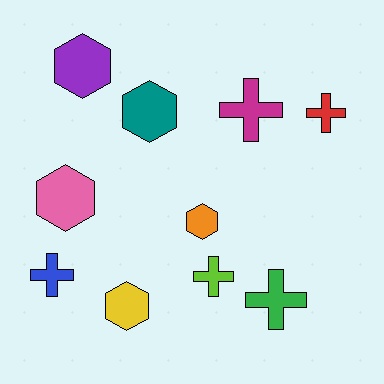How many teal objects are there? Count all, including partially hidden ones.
There is 1 teal object.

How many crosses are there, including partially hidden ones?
There are 5 crosses.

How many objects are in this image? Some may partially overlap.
There are 10 objects.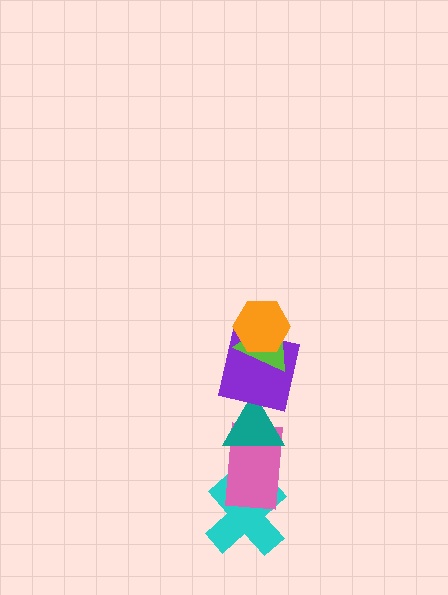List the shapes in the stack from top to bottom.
From top to bottom: the orange hexagon, the lime triangle, the purple square, the teal triangle, the pink rectangle, the cyan cross.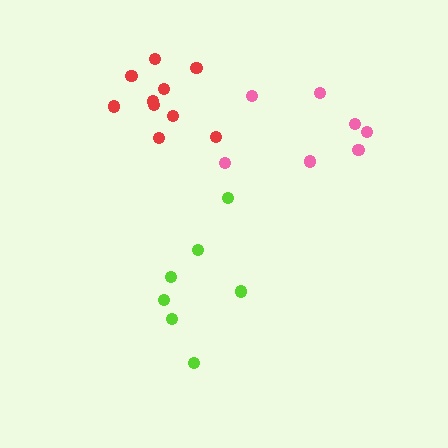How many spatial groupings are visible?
There are 3 spatial groupings.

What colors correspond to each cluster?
The clusters are colored: lime, pink, red.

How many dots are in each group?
Group 1: 7 dots, Group 2: 7 dots, Group 3: 10 dots (24 total).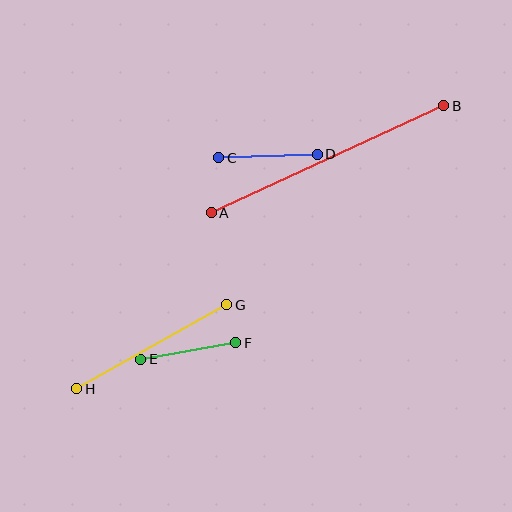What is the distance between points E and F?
The distance is approximately 96 pixels.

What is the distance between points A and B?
The distance is approximately 256 pixels.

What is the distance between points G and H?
The distance is approximately 172 pixels.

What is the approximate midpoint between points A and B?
The midpoint is at approximately (327, 159) pixels.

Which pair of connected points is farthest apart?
Points A and B are farthest apart.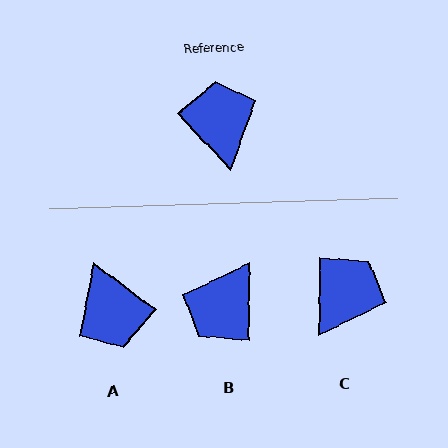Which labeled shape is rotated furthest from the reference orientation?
A, about 171 degrees away.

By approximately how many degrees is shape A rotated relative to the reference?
Approximately 171 degrees clockwise.